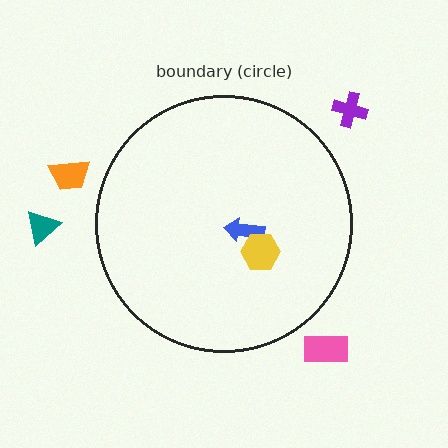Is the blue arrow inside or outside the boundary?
Inside.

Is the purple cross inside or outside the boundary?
Outside.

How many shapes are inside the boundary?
2 inside, 4 outside.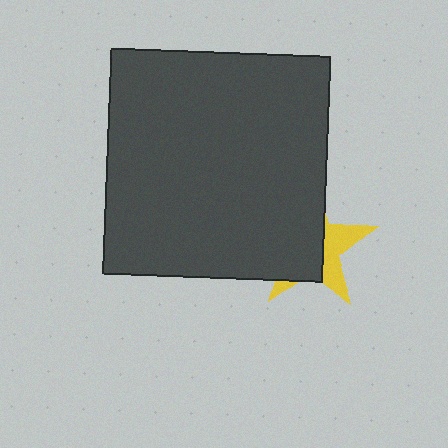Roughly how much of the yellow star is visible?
A small part of it is visible (roughly 36%).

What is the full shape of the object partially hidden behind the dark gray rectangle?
The partially hidden object is a yellow star.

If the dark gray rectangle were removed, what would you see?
You would see the complete yellow star.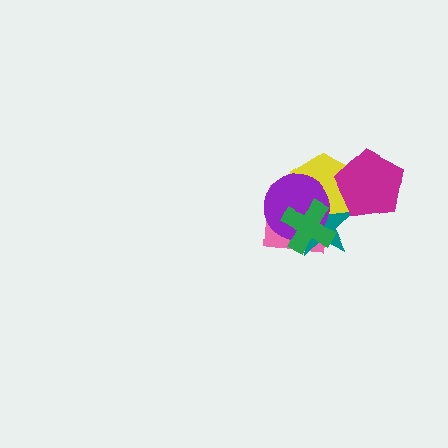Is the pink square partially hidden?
Yes, it is partially covered by another shape.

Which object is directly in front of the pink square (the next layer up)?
The yellow hexagon is directly in front of the pink square.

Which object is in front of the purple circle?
The green cross is in front of the purple circle.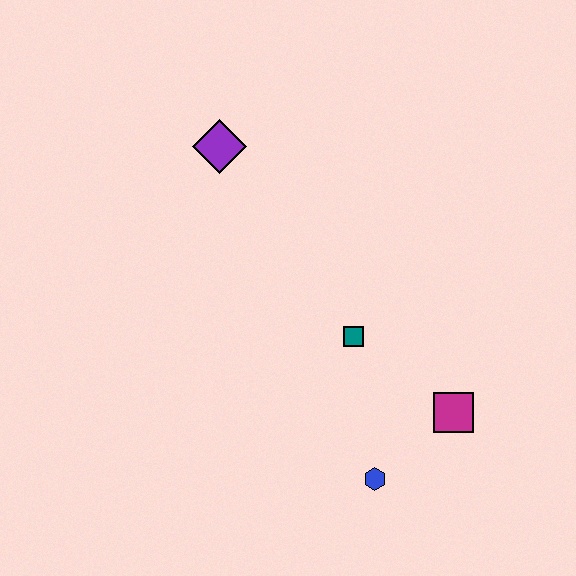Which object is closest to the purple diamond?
The teal square is closest to the purple diamond.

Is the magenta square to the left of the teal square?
No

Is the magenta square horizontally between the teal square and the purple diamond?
No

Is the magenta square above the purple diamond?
No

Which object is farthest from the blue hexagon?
The purple diamond is farthest from the blue hexagon.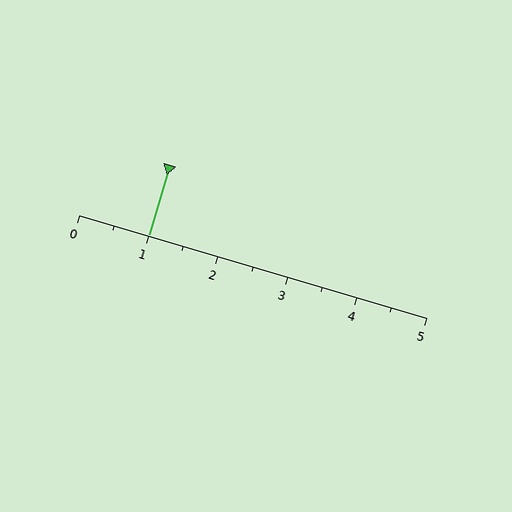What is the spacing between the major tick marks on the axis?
The major ticks are spaced 1 apart.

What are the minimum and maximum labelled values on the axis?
The axis runs from 0 to 5.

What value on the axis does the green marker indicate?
The marker indicates approximately 1.